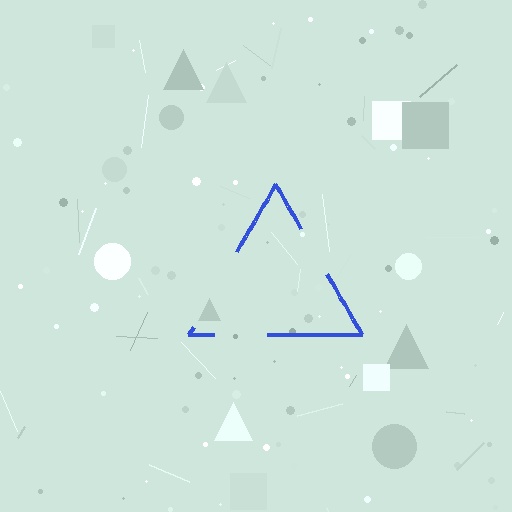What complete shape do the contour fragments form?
The contour fragments form a triangle.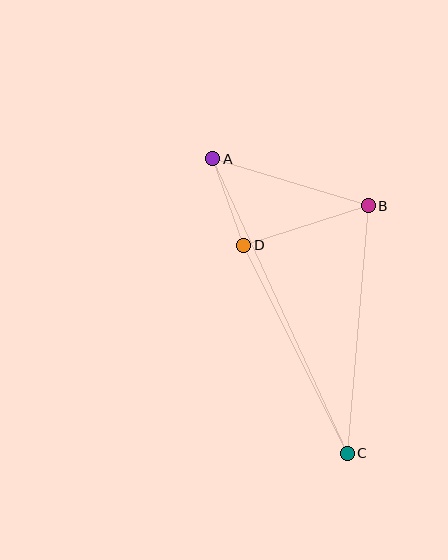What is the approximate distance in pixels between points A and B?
The distance between A and B is approximately 162 pixels.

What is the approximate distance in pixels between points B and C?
The distance between B and C is approximately 248 pixels.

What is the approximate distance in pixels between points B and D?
The distance between B and D is approximately 131 pixels.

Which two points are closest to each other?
Points A and D are closest to each other.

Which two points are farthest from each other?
Points A and C are farthest from each other.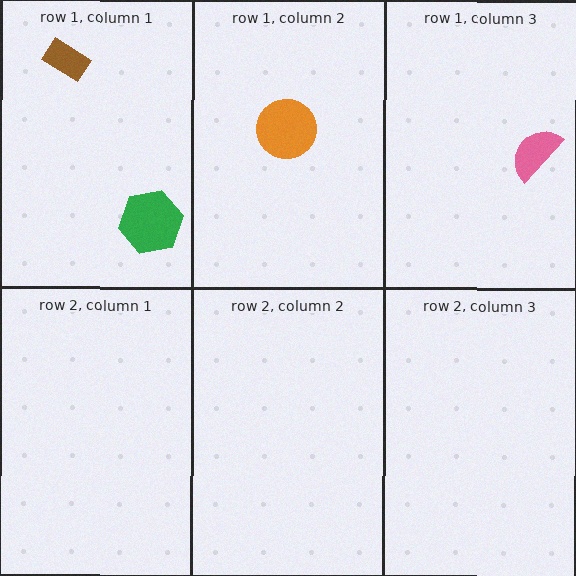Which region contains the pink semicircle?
The row 1, column 3 region.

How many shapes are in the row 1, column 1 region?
2.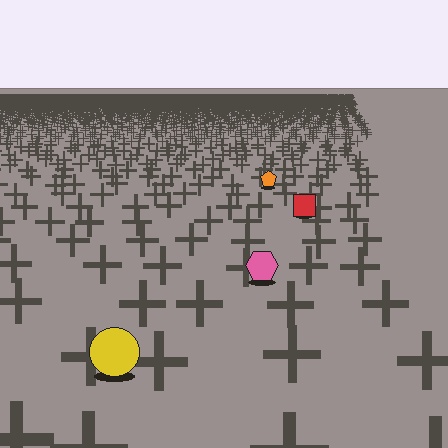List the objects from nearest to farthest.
From nearest to farthest: the yellow circle, the pink hexagon, the red square, the orange pentagon.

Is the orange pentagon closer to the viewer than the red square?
No. The red square is closer — you can tell from the texture gradient: the ground texture is coarser near it.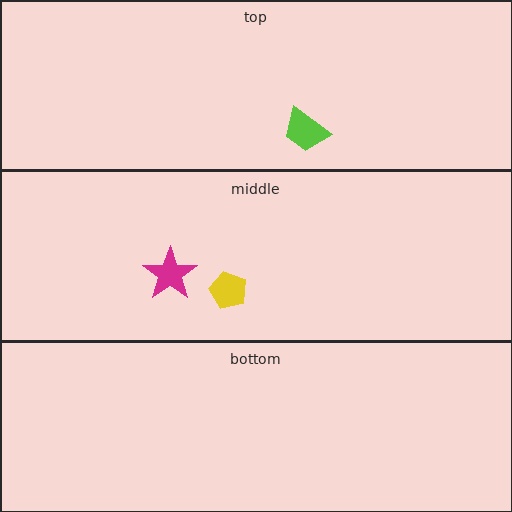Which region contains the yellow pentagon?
The middle region.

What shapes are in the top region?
The lime trapezoid.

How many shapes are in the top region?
1.